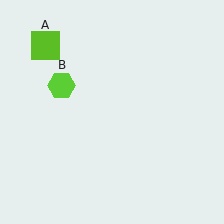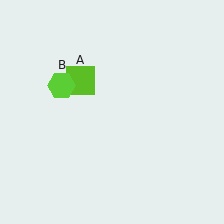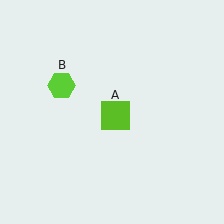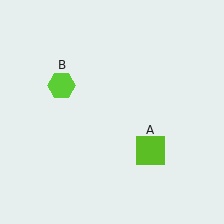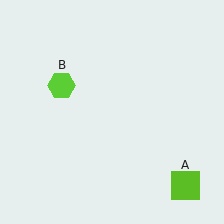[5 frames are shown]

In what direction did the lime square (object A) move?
The lime square (object A) moved down and to the right.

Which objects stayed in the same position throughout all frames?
Lime hexagon (object B) remained stationary.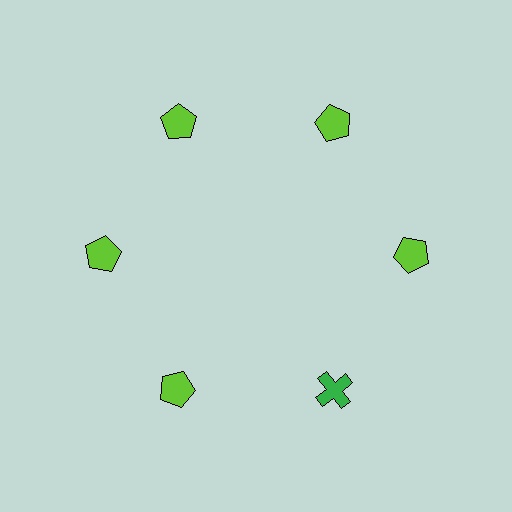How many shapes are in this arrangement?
There are 6 shapes arranged in a ring pattern.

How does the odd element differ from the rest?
It differs in both color (green instead of lime) and shape (cross instead of pentagon).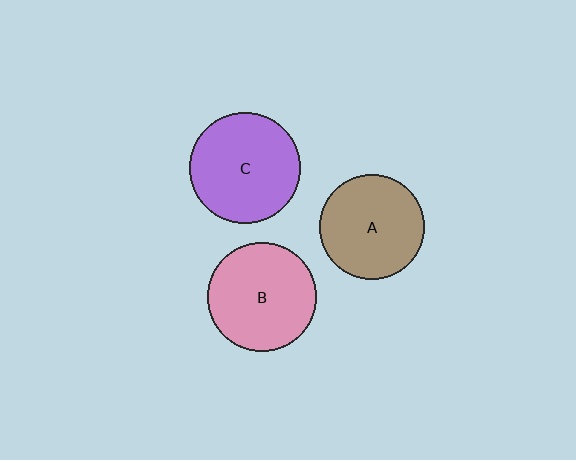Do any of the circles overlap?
No, none of the circles overlap.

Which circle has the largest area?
Circle C (purple).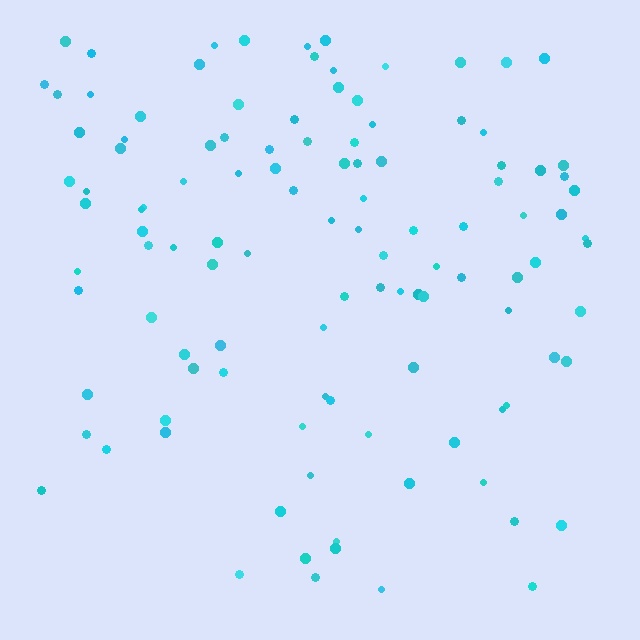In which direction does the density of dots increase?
From bottom to top, with the top side densest.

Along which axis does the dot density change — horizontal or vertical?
Vertical.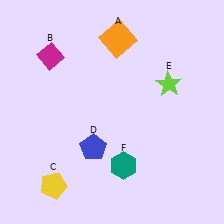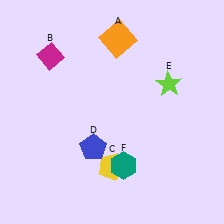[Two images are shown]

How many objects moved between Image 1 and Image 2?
1 object moved between the two images.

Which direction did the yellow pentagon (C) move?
The yellow pentagon (C) moved right.